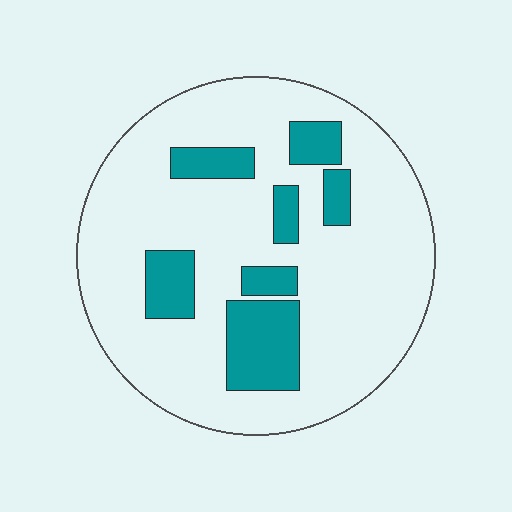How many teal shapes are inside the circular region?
7.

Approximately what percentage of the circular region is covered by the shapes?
Approximately 20%.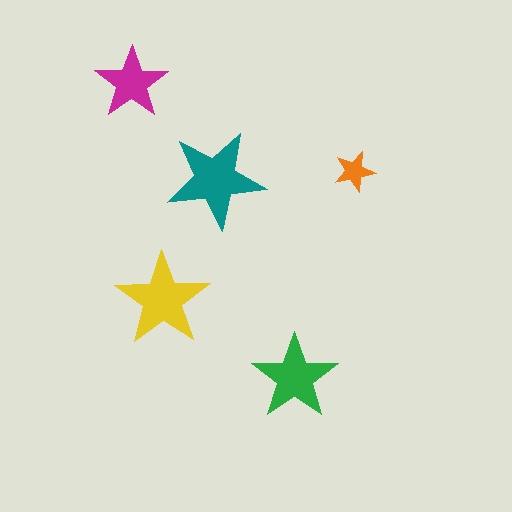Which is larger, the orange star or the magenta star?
The magenta one.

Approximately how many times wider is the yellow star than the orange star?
About 2.5 times wider.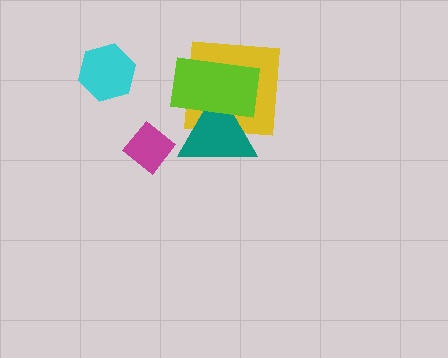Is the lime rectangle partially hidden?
No, no other shape covers it.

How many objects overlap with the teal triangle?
2 objects overlap with the teal triangle.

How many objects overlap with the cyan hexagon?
0 objects overlap with the cyan hexagon.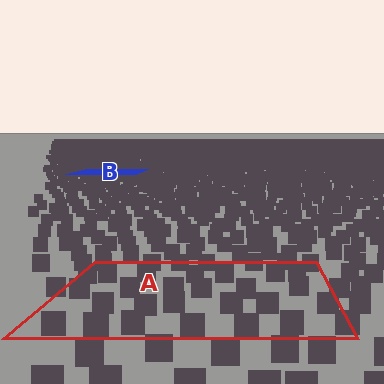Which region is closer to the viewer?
Region A is closer. The texture elements there are larger and more spread out.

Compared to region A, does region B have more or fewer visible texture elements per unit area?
Region B has more texture elements per unit area — they are packed more densely because it is farther away.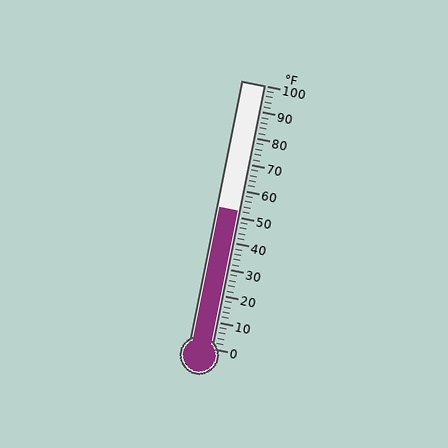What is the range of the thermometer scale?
The thermometer scale ranges from 0°F to 100°F.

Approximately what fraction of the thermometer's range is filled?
The thermometer is filled to approximately 50% of its range.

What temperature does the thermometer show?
The thermometer shows approximately 52°F.